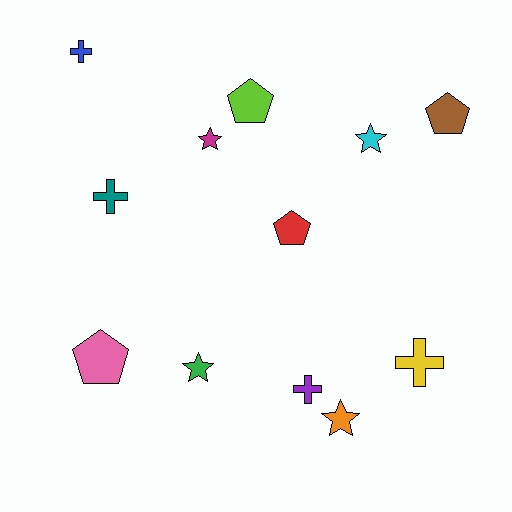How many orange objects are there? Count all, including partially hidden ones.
There is 1 orange object.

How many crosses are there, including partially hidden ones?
There are 4 crosses.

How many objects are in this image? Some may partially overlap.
There are 12 objects.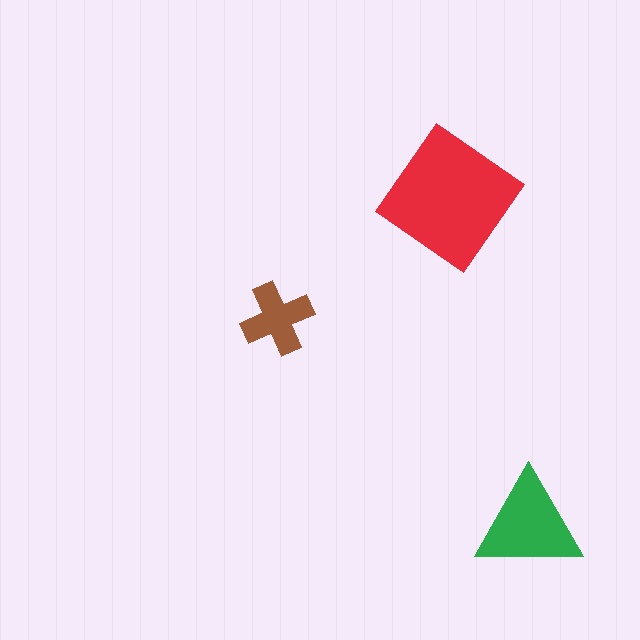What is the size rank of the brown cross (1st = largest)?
3rd.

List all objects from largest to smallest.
The red diamond, the green triangle, the brown cross.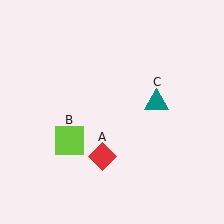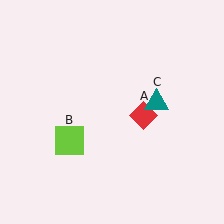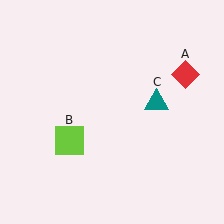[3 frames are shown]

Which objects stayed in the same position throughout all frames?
Lime square (object B) and teal triangle (object C) remained stationary.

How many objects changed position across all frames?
1 object changed position: red diamond (object A).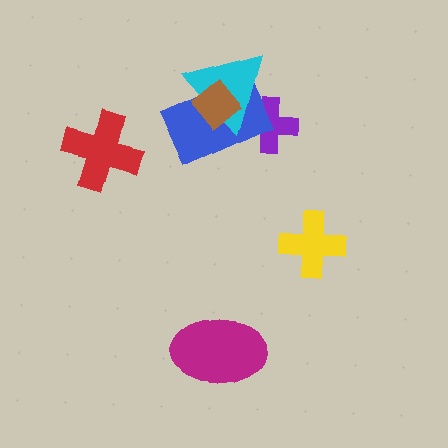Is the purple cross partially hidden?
Yes, it is partially covered by another shape.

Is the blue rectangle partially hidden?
Yes, it is partially covered by another shape.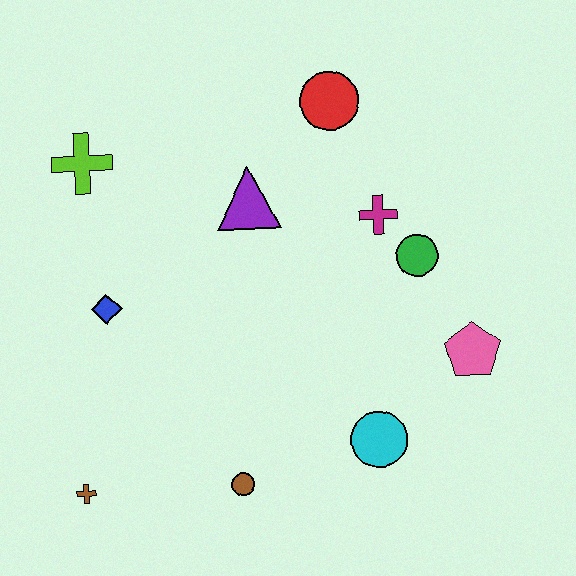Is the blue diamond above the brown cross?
Yes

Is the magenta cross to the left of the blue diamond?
No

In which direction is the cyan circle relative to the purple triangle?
The cyan circle is below the purple triangle.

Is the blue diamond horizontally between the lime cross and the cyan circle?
Yes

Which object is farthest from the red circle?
The brown cross is farthest from the red circle.